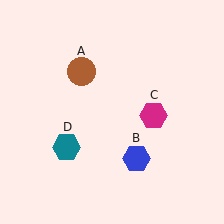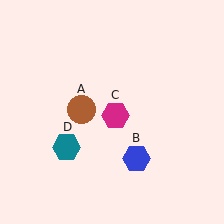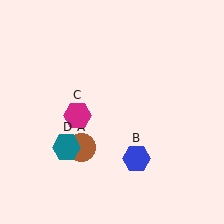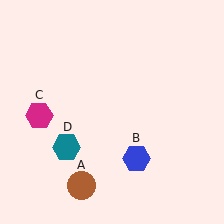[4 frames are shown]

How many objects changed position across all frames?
2 objects changed position: brown circle (object A), magenta hexagon (object C).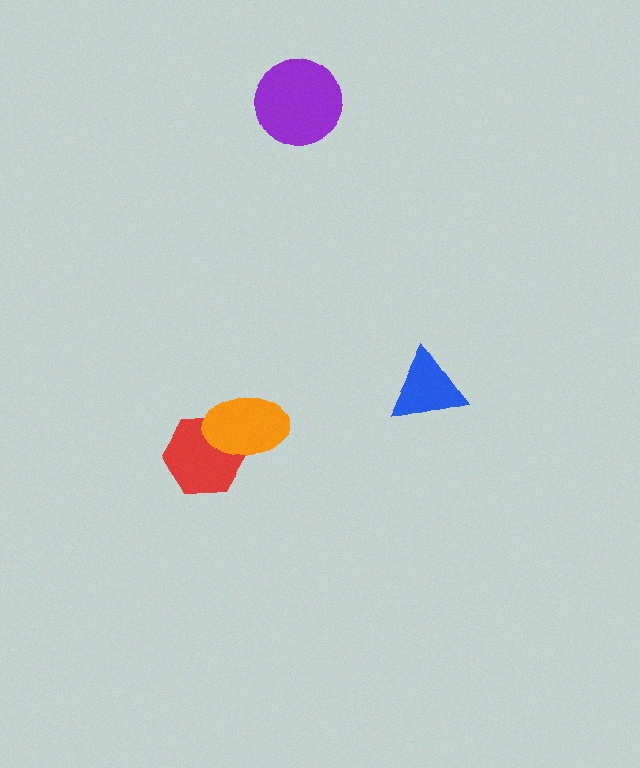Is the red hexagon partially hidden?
Yes, it is partially covered by another shape.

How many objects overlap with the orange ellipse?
1 object overlaps with the orange ellipse.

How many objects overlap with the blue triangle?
0 objects overlap with the blue triangle.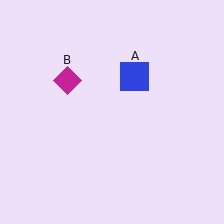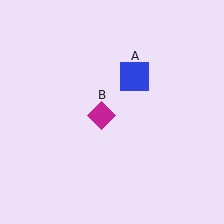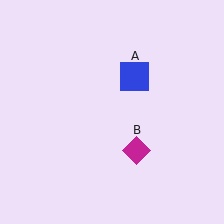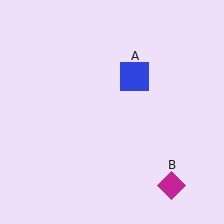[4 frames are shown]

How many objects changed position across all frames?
1 object changed position: magenta diamond (object B).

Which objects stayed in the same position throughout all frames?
Blue square (object A) remained stationary.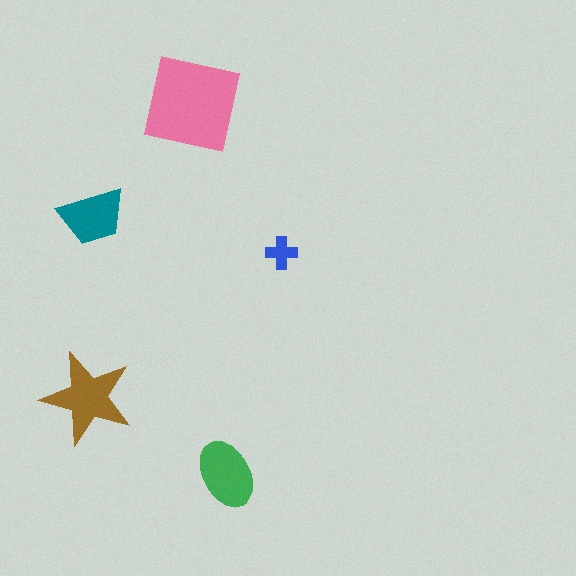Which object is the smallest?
The blue cross.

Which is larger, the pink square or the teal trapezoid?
The pink square.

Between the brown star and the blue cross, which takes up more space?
The brown star.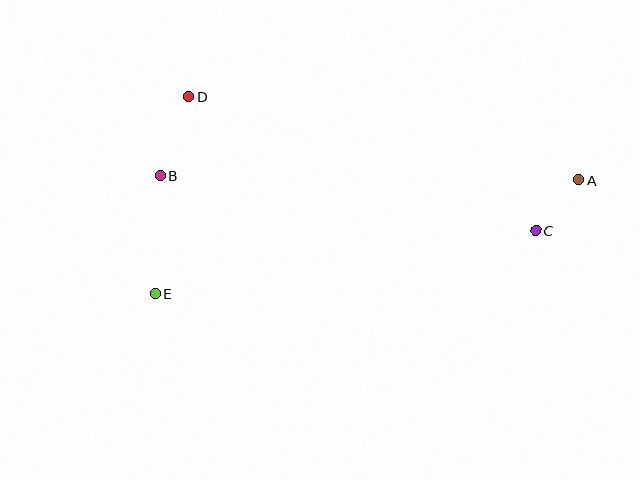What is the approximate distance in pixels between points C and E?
The distance between C and E is approximately 385 pixels.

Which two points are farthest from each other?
Points A and E are farthest from each other.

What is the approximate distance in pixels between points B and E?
The distance between B and E is approximately 118 pixels.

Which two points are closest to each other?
Points A and C are closest to each other.